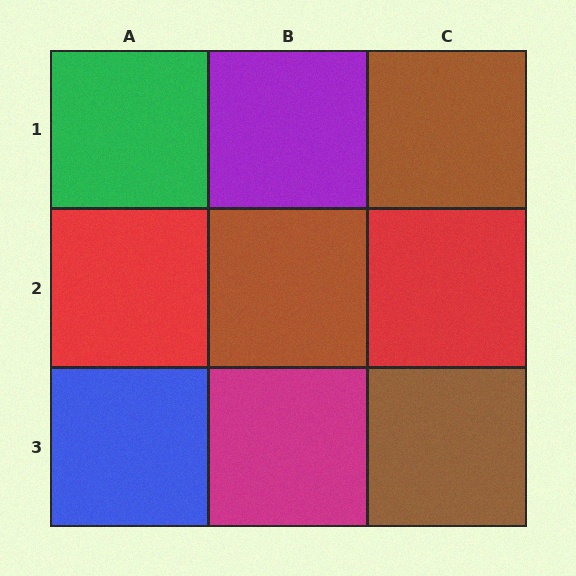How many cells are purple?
1 cell is purple.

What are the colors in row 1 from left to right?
Green, purple, brown.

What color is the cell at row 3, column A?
Blue.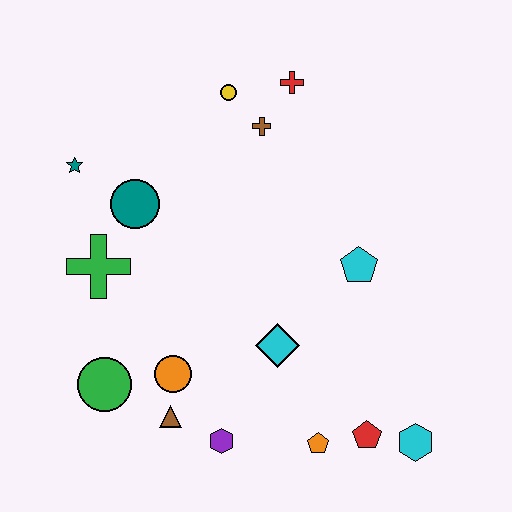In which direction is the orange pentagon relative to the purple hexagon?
The orange pentagon is to the right of the purple hexagon.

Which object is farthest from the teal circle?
The cyan hexagon is farthest from the teal circle.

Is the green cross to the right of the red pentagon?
No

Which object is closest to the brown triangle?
The orange circle is closest to the brown triangle.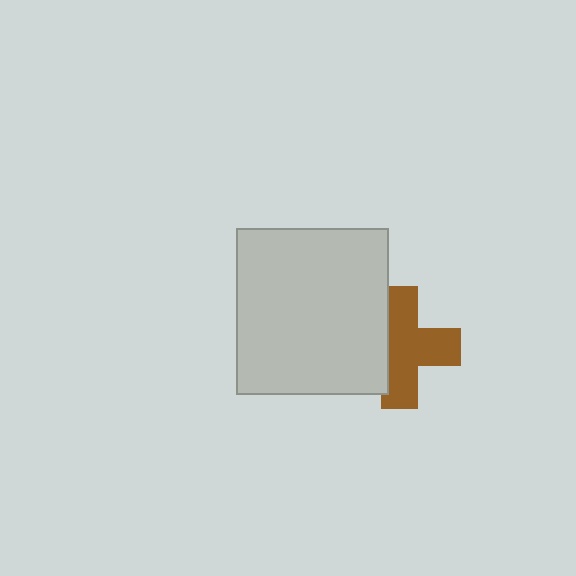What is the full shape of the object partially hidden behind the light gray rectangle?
The partially hidden object is a brown cross.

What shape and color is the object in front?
The object in front is a light gray rectangle.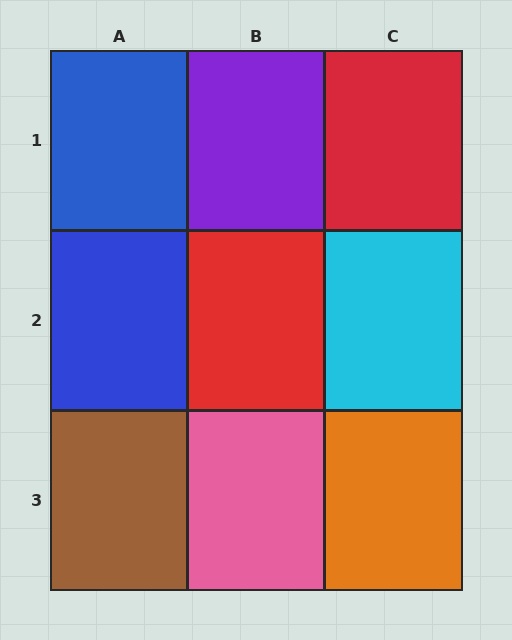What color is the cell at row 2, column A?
Blue.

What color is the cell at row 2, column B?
Red.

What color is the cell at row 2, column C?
Cyan.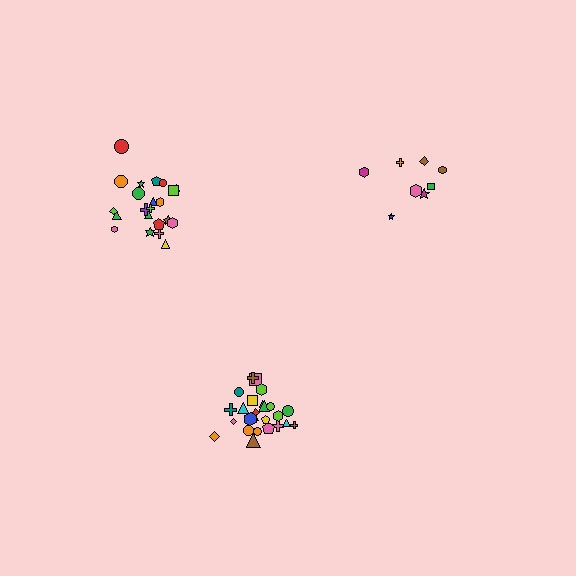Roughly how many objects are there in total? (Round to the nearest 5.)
Roughly 55 objects in total.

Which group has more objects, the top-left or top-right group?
The top-left group.